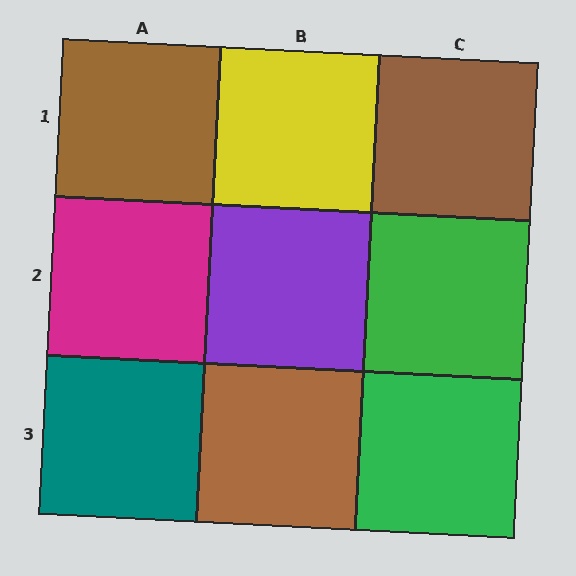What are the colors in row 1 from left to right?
Brown, yellow, brown.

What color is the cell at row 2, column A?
Magenta.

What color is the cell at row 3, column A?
Teal.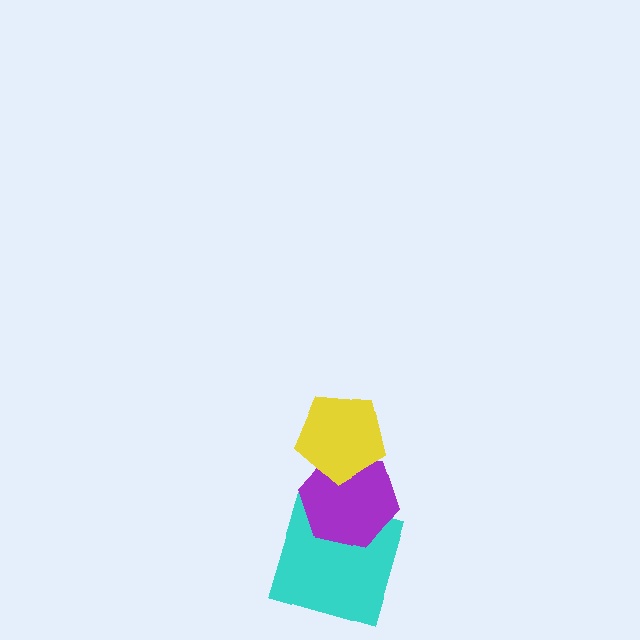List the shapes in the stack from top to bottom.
From top to bottom: the yellow pentagon, the purple hexagon, the cyan square.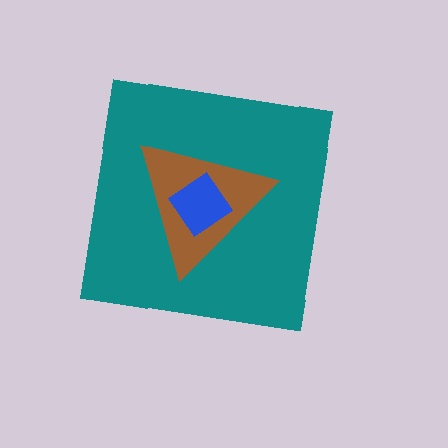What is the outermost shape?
The teal square.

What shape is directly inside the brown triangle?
The blue diamond.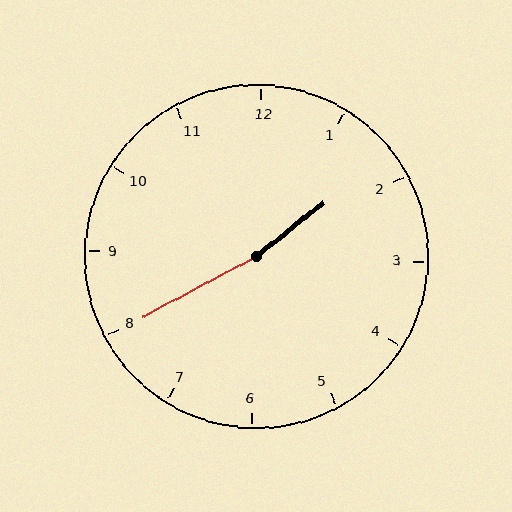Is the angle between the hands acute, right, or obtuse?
It is obtuse.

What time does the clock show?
1:40.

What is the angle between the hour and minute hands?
Approximately 170 degrees.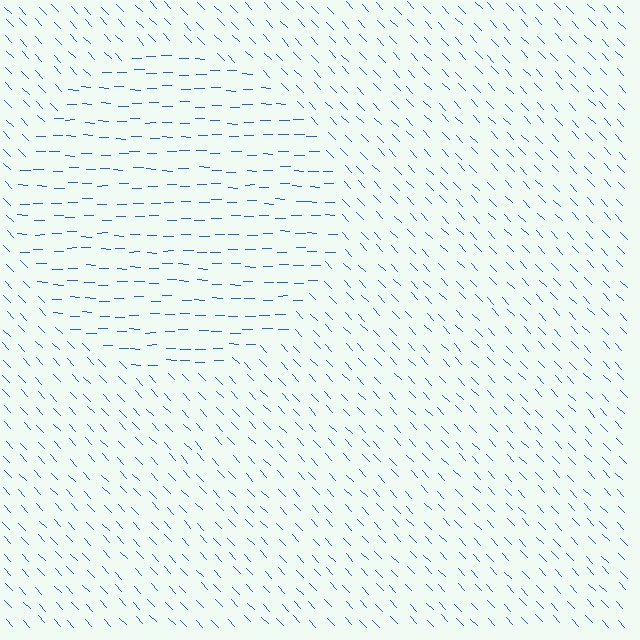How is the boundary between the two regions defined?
The boundary is defined purely by a change in line orientation (approximately 45 degrees difference). All lines are the same color and thickness.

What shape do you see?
I see a circle.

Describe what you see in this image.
The image is filled with small blue line segments. A circle region in the image has lines oriented differently from the surrounding lines, creating a visible texture boundary.